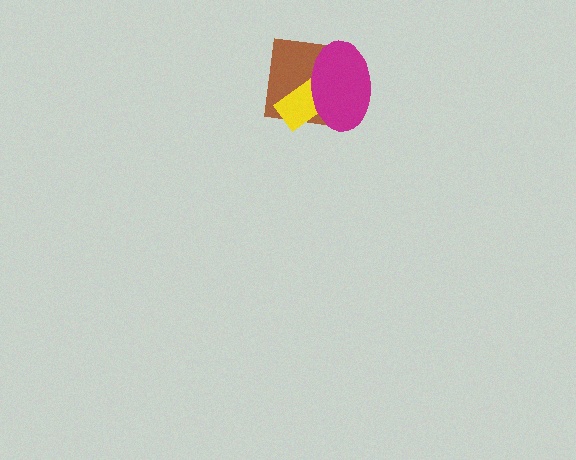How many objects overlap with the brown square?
2 objects overlap with the brown square.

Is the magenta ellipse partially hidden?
No, no other shape covers it.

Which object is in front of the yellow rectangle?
The magenta ellipse is in front of the yellow rectangle.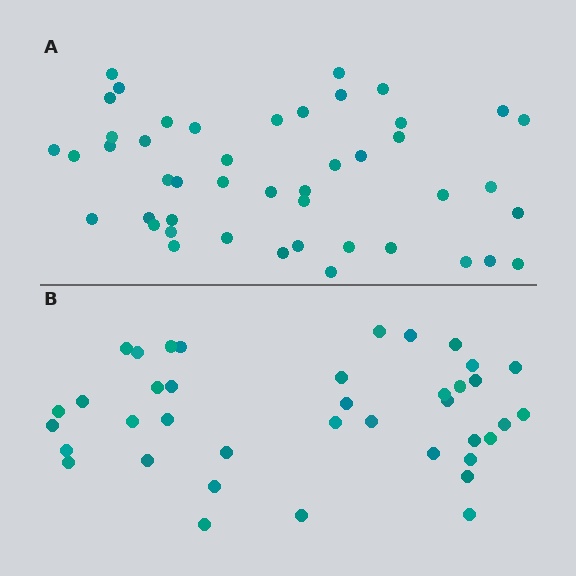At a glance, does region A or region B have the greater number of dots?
Region A (the top region) has more dots.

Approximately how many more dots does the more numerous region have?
Region A has roughly 8 or so more dots than region B.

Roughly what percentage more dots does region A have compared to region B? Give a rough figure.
About 20% more.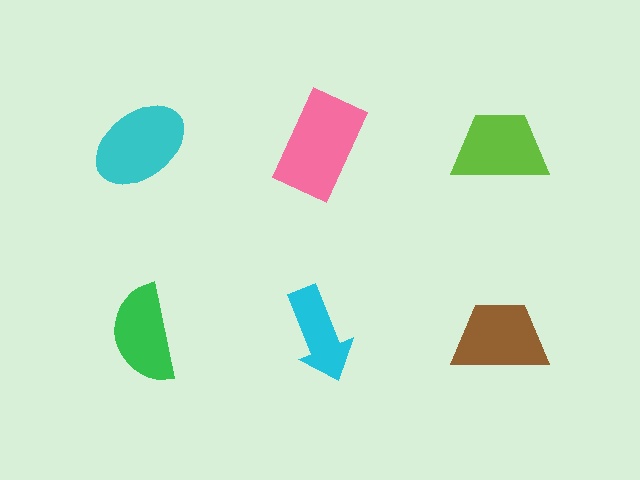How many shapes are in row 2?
3 shapes.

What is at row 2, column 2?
A cyan arrow.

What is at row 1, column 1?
A cyan ellipse.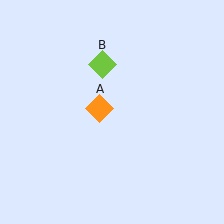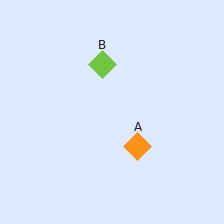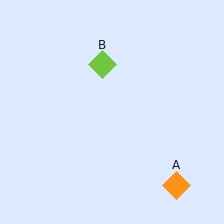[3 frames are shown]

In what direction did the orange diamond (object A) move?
The orange diamond (object A) moved down and to the right.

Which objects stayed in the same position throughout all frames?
Lime diamond (object B) remained stationary.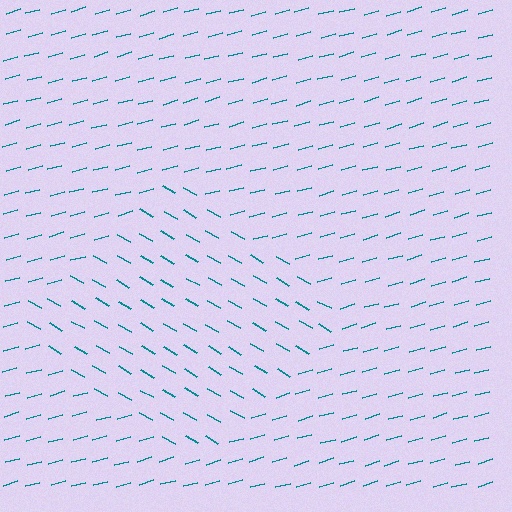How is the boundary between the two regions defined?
The boundary is defined purely by a change in line orientation (approximately 45 degrees difference). All lines are the same color and thickness.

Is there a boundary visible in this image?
Yes, there is a texture boundary formed by a change in line orientation.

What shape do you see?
I see a diamond.